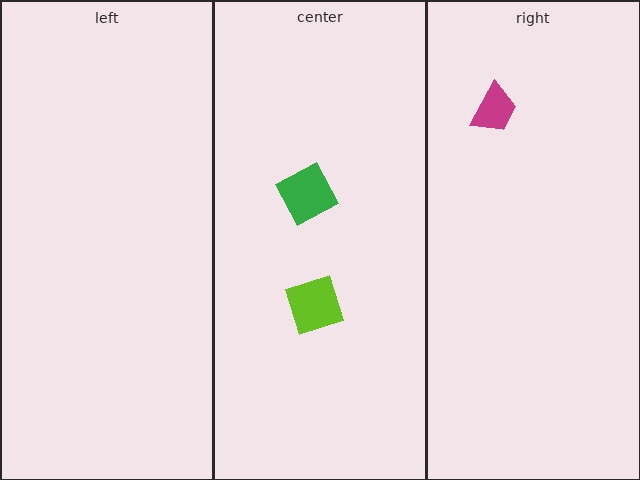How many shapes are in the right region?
1.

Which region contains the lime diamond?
The center region.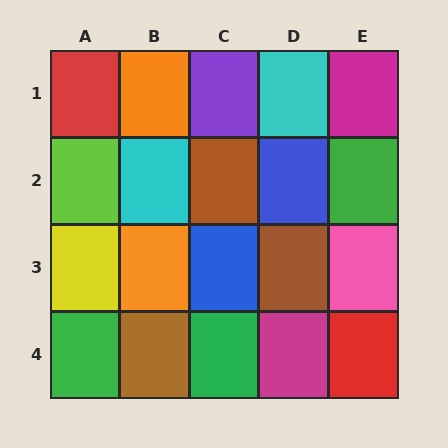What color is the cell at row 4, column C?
Green.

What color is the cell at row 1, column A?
Red.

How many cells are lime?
1 cell is lime.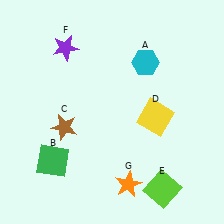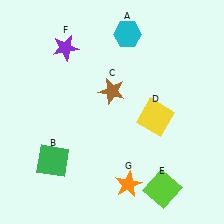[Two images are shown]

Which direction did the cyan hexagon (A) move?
The cyan hexagon (A) moved up.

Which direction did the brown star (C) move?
The brown star (C) moved right.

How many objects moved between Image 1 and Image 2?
2 objects moved between the two images.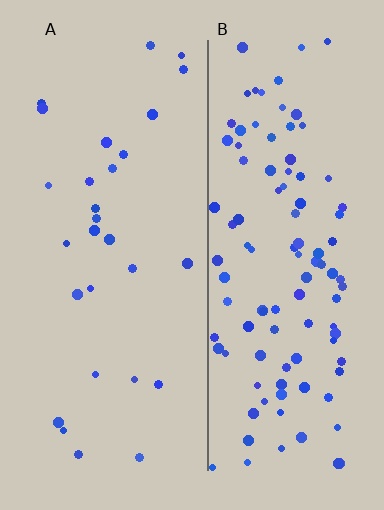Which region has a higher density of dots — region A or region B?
B (the right).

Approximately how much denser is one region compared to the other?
Approximately 3.8× — region B over region A.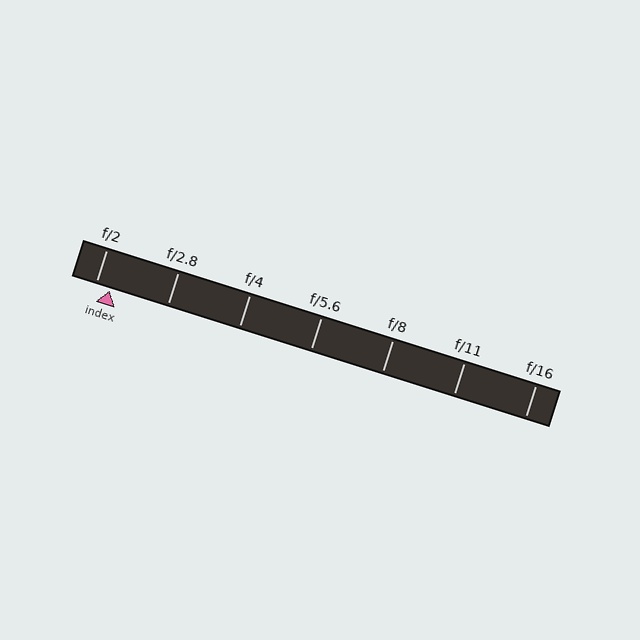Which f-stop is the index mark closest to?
The index mark is closest to f/2.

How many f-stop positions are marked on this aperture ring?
There are 7 f-stop positions marked.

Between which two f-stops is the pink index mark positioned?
The index mark is between f/2 and f/2.8.